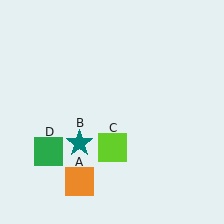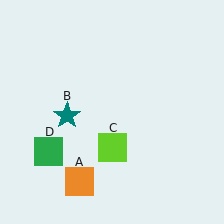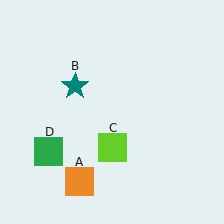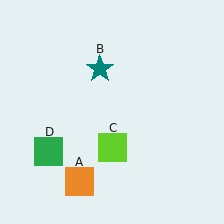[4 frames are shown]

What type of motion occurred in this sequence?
The teal star (object B) rotated clockwise around the center of the scene.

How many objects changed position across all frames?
1 object changed position: teal star (object B).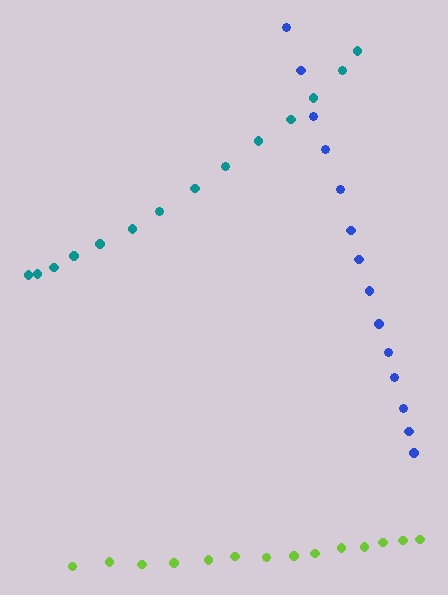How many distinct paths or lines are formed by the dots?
There are 3 distinct paths.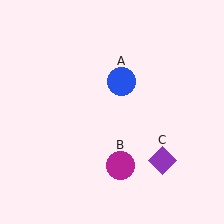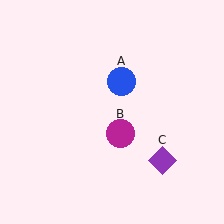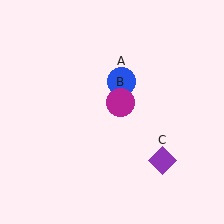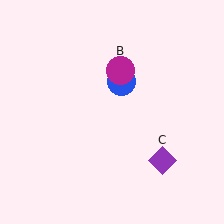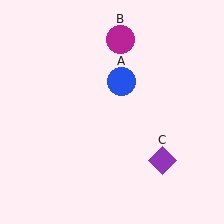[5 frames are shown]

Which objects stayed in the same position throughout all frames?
Blue circle (object A) and purple diamond (object C) remained stationary.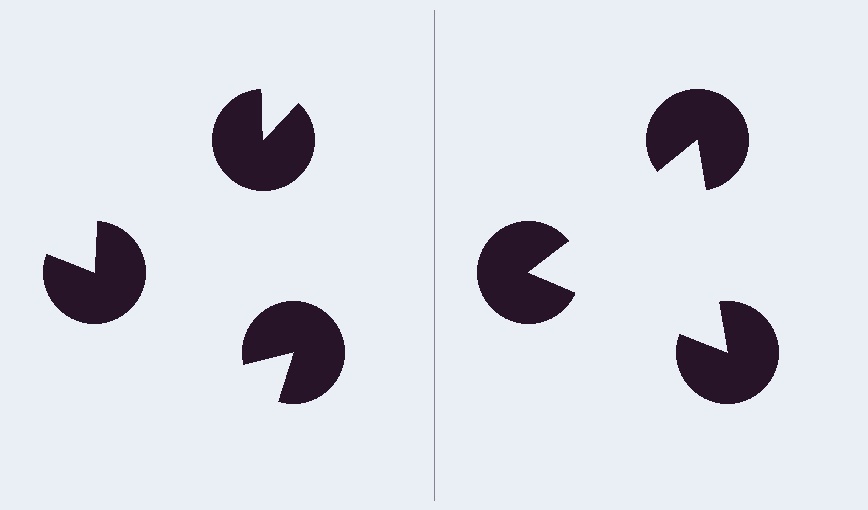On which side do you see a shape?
An illusory triangle appears on the right side. On the left side the wedge cuts are rotated, so no coherent shape forms.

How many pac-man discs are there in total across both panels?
6 — 3 on each side.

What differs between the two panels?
The pac-man discs are positioned identically on both sides; only the wedge orientations differ. On the right they align to a triangle; on the left they are misaligned.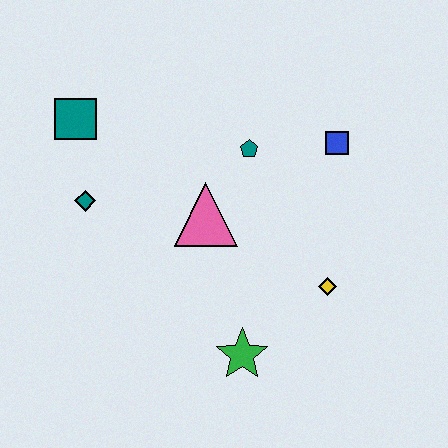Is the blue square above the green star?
Yes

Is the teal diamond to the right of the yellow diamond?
No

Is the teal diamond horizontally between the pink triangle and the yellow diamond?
No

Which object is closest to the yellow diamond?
The green star is closest to the yellow diamond.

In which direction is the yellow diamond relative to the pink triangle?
The yellow diamond is to the right of the pink triangle.